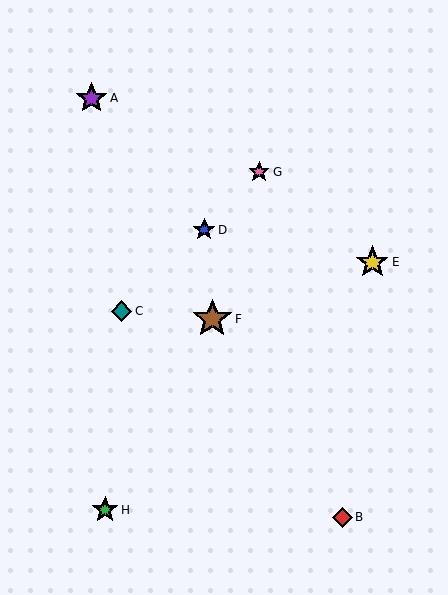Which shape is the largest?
The brown star (labeled F) is the largest.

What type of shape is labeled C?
Shape C is a teal diamond.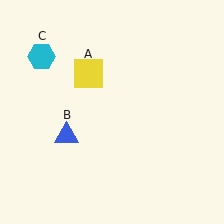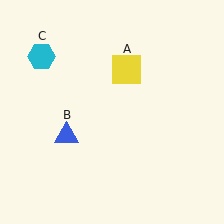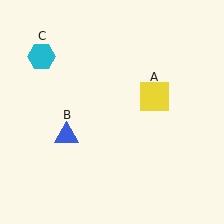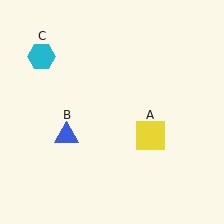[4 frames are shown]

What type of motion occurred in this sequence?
The yellow square (object A) rotated clockwise around the center of the scene.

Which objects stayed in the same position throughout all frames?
Blue triangle (object B) and cyan hexagon (object C) remained stationary.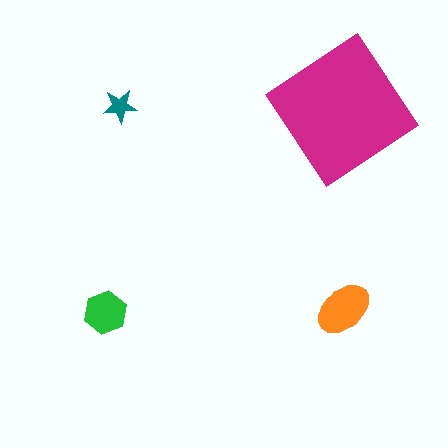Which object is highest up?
The teal star is topmost.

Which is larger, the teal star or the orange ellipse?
The orange ellipse.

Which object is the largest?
The magenta diamond.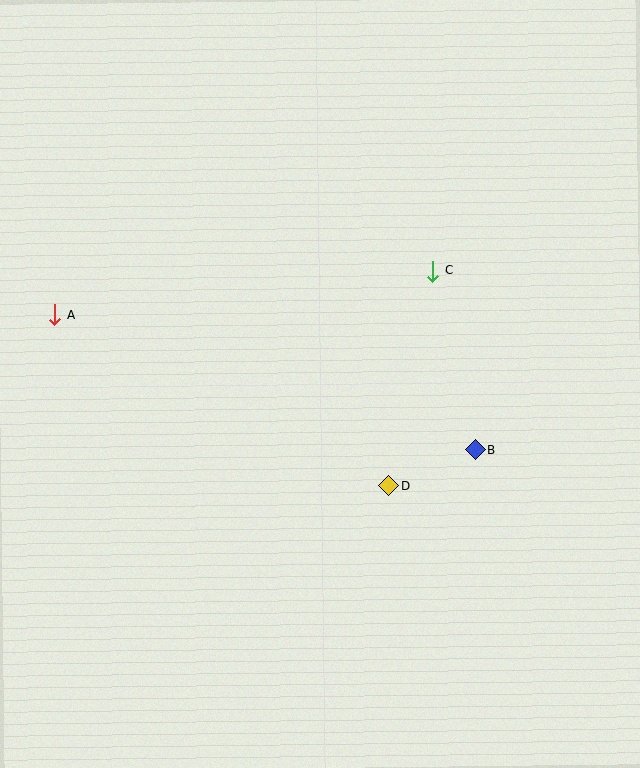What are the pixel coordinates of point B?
Point B is at (475, 450).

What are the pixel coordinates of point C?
Point C is at (432, 271).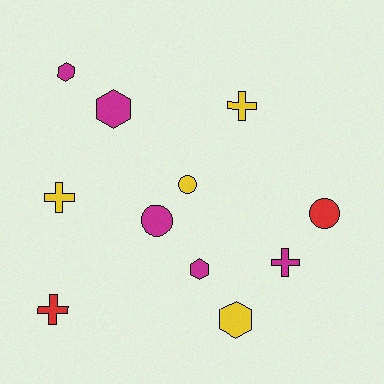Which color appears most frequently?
Magenta, with 5 objects.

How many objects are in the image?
There are 11 objects.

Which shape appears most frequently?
Cross, with 4 objects.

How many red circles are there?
There is 1 red circle.